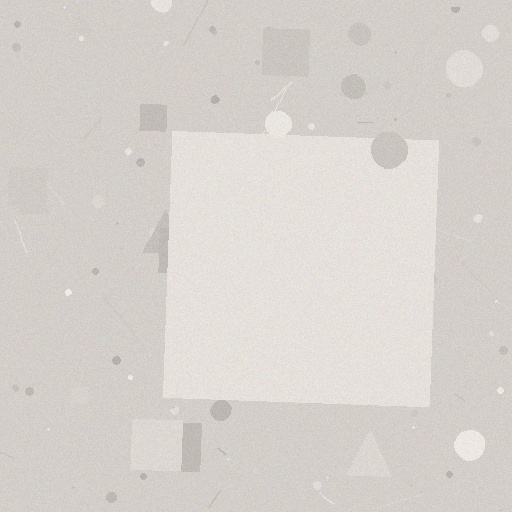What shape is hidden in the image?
A square is hidden in the image.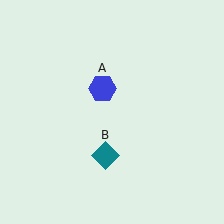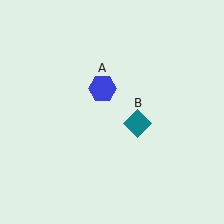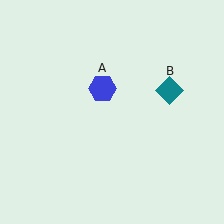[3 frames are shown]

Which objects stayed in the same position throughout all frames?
Blue hexagon (object A) remained stationary.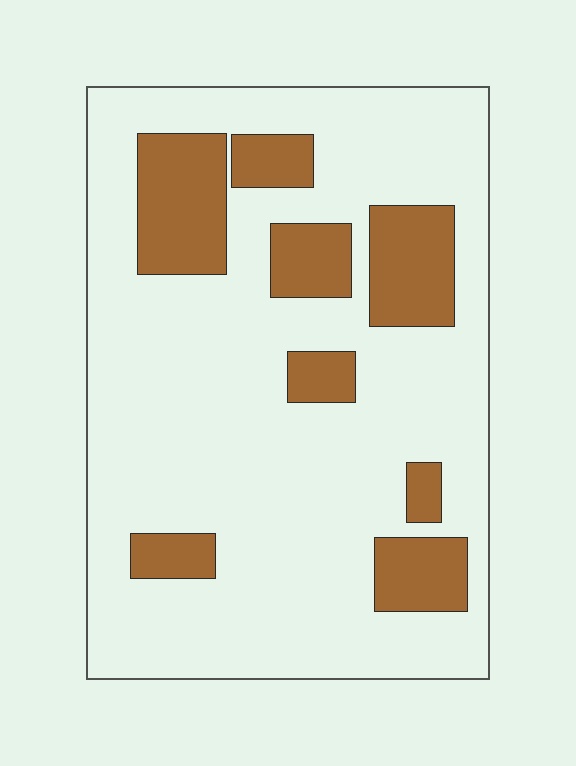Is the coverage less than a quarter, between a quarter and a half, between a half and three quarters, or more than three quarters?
Less than a quarter.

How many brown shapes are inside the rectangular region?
8.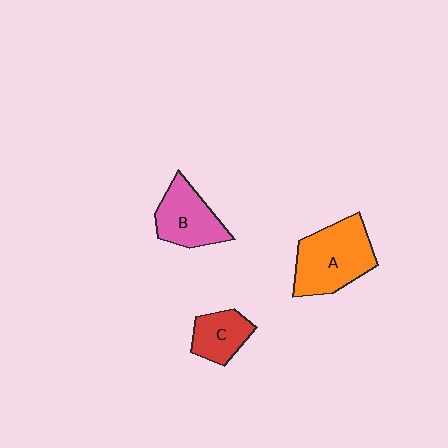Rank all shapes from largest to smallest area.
From largest to smallest: A (orange), B (pink), C (red).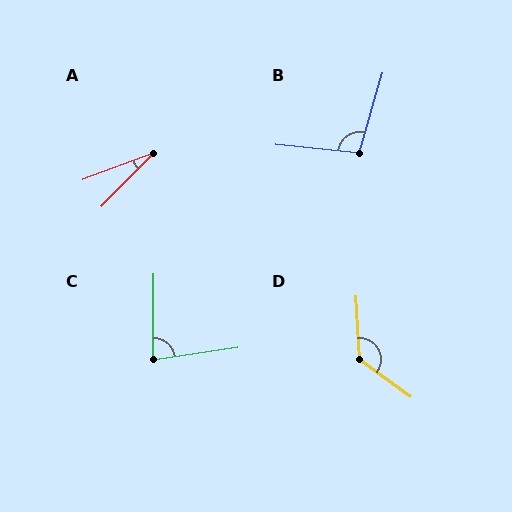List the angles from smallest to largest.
A (25°), C (81°), B (100°), D (130°).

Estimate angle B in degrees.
Approximately 100 degrees.